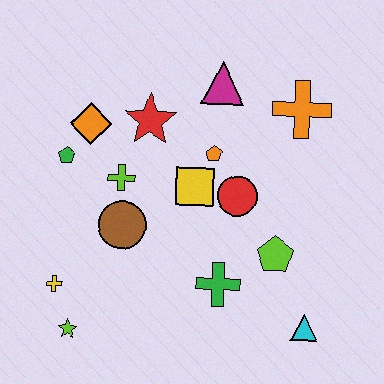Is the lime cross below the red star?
Yes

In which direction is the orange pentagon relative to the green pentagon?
The orange pentagon is to the right of the green pentagon.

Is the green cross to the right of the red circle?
No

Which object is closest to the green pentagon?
The orange diamond is closest to the green pentagon.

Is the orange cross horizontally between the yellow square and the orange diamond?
No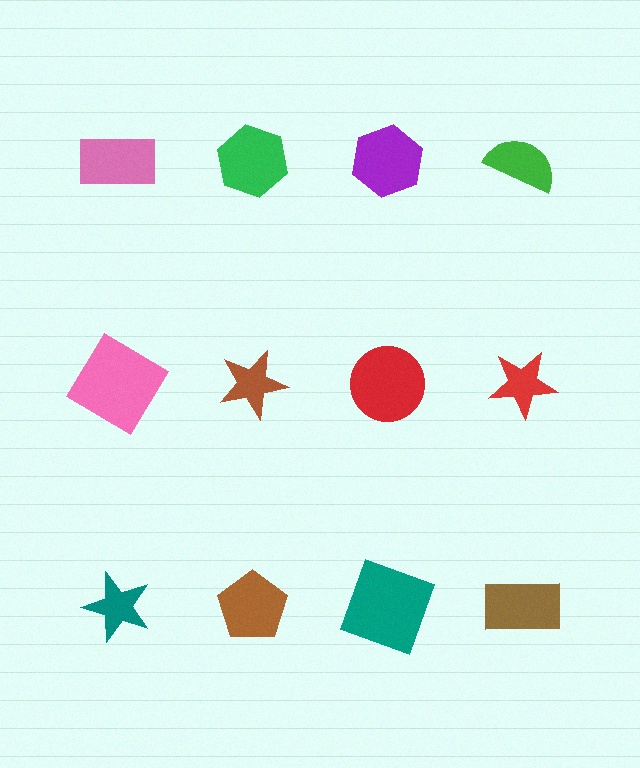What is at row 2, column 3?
A red circle.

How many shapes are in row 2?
4 shapes.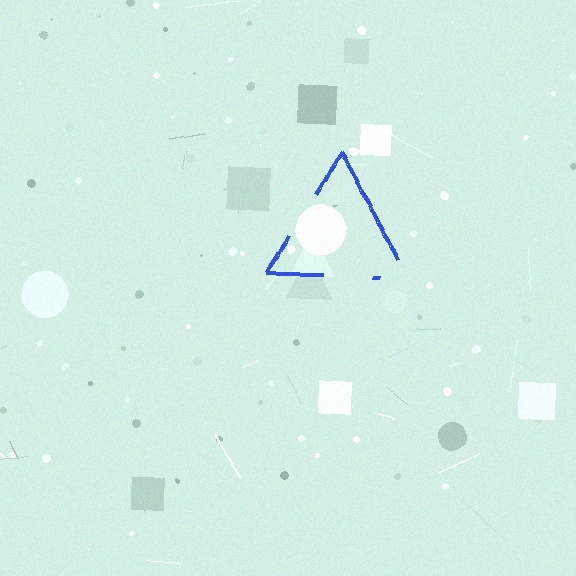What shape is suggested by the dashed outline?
The dashed outline suggests a triangle.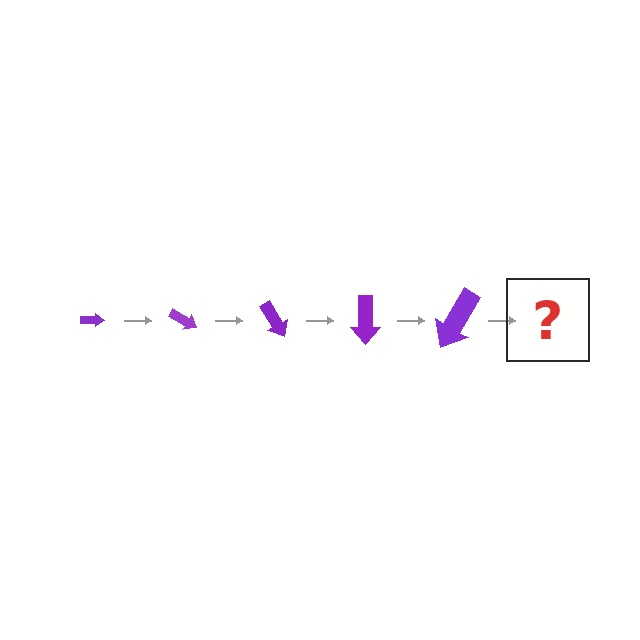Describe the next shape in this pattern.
It should be an arrow, larger than the previous one and rotated 150 degrees from the start.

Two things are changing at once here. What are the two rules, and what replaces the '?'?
The two rules are that the arrow grows larger each step and it rotates 30 degrees each step. The '?' should be an arrow, larger than the previous one and rotated 150 degrees from the start.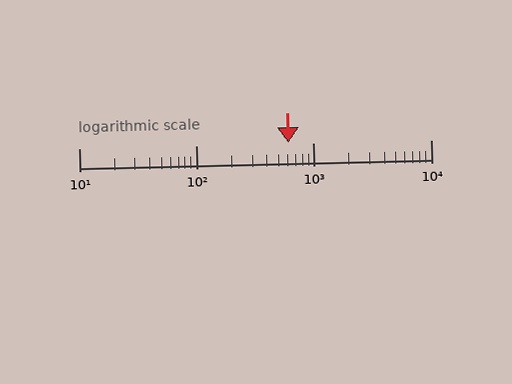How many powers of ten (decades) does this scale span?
The scale spans 3 decades, from 10 to 10000.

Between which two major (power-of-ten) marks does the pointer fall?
The pointer is between 100 and 1000.